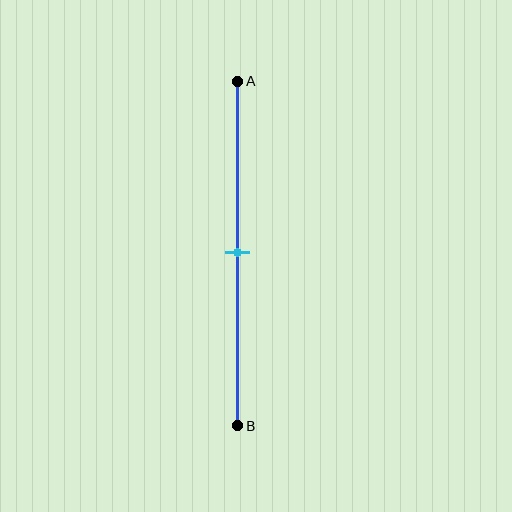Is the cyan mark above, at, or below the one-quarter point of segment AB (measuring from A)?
The cyan mark is below the one-quarter point of segment AB.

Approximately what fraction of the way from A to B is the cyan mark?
The cyan mark is approximately 50% of the way from A to B.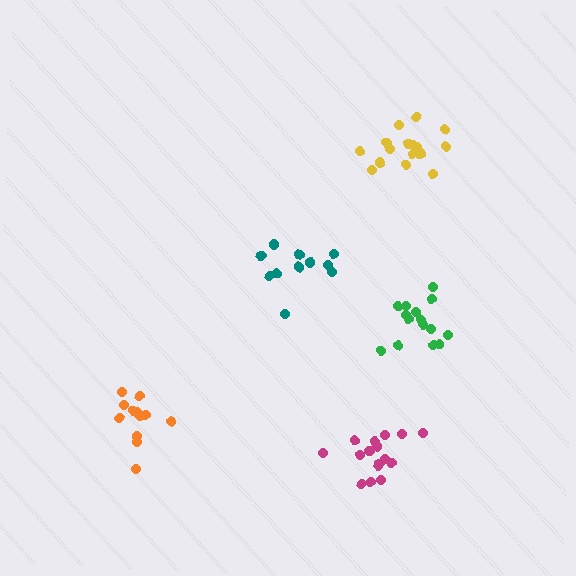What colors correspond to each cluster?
The clusters are colored: teal, magenta, green, orange, yellow.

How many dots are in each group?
Group 1: 11 dots, Group 2: 16 dots, Group 3: 15 dots, Group 4: 12 dots, Group 5: 17 dots (71 total).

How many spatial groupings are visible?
There are 5 spatial groupings.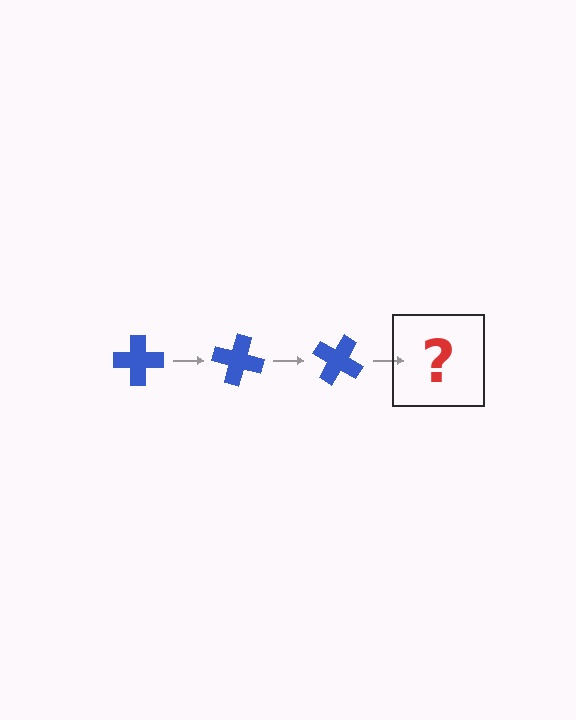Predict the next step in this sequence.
The next step is a blue cross rotated 45 degrees.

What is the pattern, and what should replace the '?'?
The pattern is that the cross rotates 15 degrees each step. The '?' should be a blue cross rotated 45 degrees.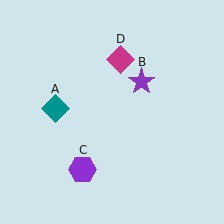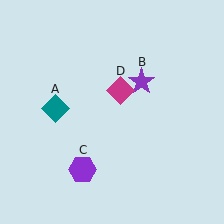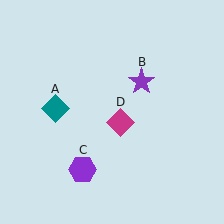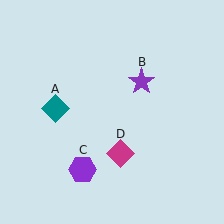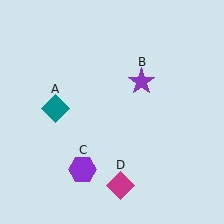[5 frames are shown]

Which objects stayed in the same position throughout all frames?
Teal diamond (object A) and purple star (object B) and purple hexagon (object C) remained stationary.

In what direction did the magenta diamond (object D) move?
The magenta diamond (object D) moved down.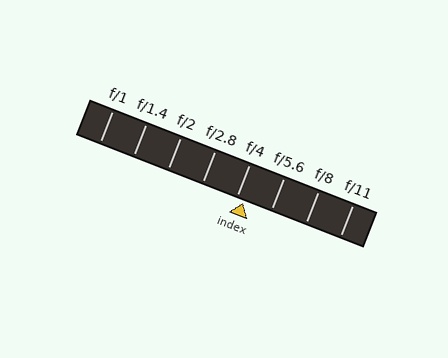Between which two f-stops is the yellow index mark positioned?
The index mark is between f/4 and f/5.6.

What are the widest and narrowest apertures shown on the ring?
The widest aperture shown is f/1 and the narrowest is f/11.